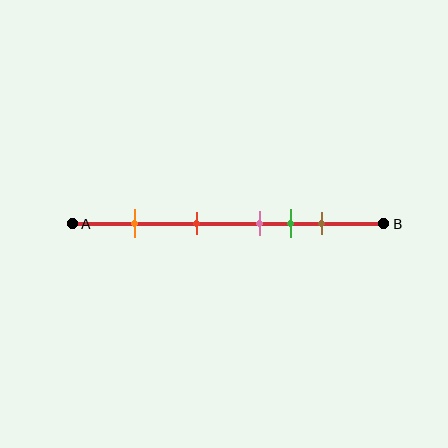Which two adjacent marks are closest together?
The pink and green marks are the closest adjacent pair.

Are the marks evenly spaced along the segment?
No, the marks are not evenly spaced.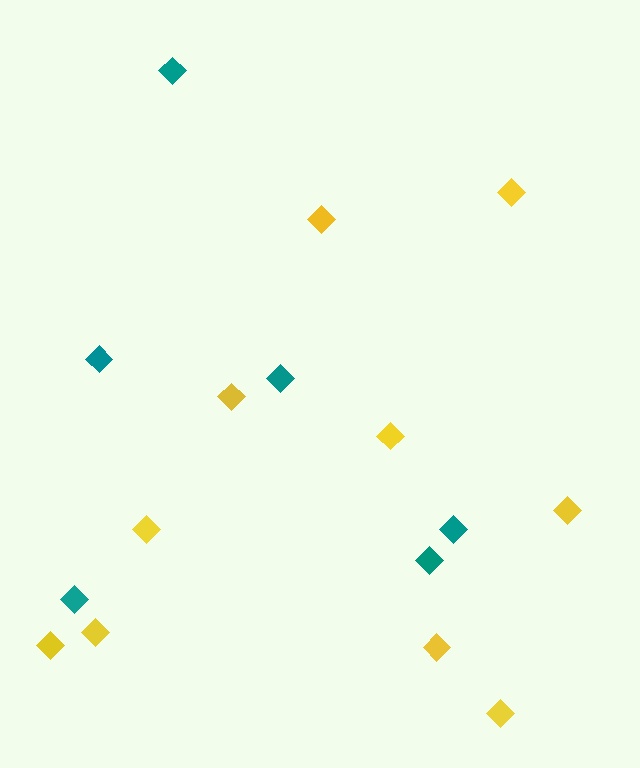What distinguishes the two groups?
There are 2 groups: one group of teal diamonds (6) and one group of yellow diamonds (10).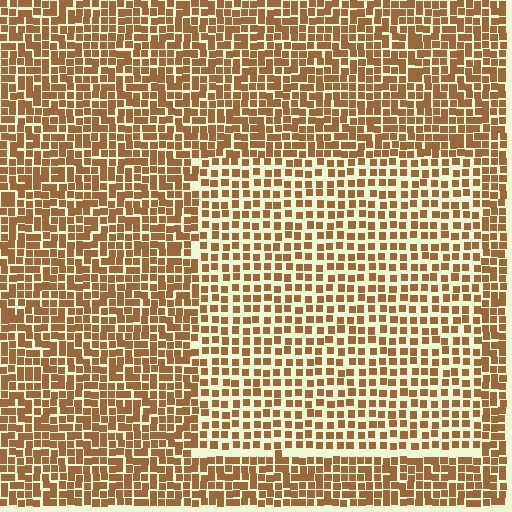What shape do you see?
I see a rectangle.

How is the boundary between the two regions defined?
The boundary is defined by a change in element density (approximately 1.6x ratio). All elements are the same color, size, and shape.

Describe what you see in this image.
The image contains small brown elements arranged at two different densities. A rectangle-shaped region is visible where the elements are less densely packed than the surrounding area.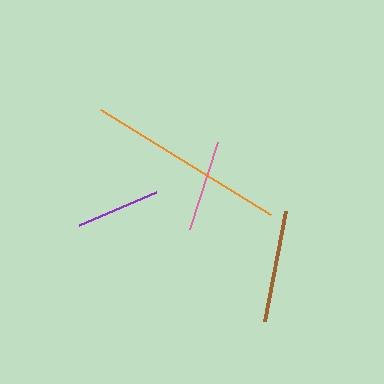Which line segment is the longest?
The orange line is the longest at approximately 200 pixels.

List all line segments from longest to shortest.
From longest to shortest: orange, brown, pink, purple.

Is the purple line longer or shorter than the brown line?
The brown line is longer than the purple line.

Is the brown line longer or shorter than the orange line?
The orange line is longer than the brown line.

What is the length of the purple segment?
The purple segment is approximately 84 pixels long.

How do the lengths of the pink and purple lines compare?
The pink and purple lines are approximately the same length.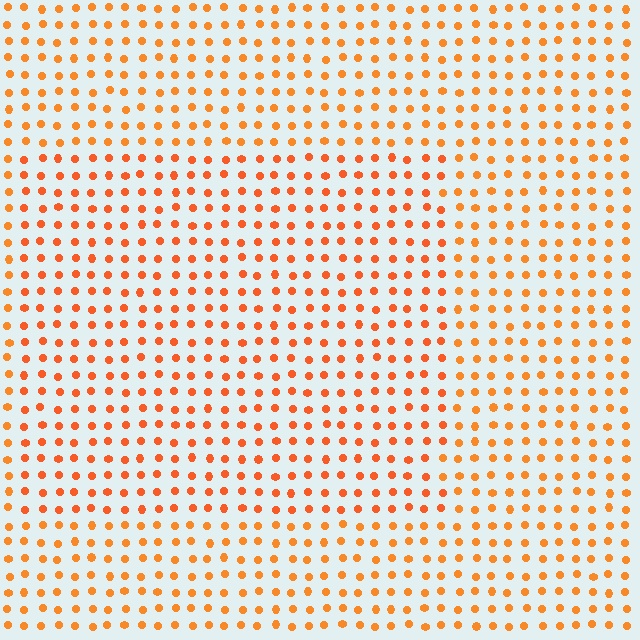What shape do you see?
I see a rectangle.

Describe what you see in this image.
The image is filled with small orange elements in a uniform arrangement. A rectangle-shaped region is visible where the elements are tinted to a slightly different hue, forming a subtle color boundary.